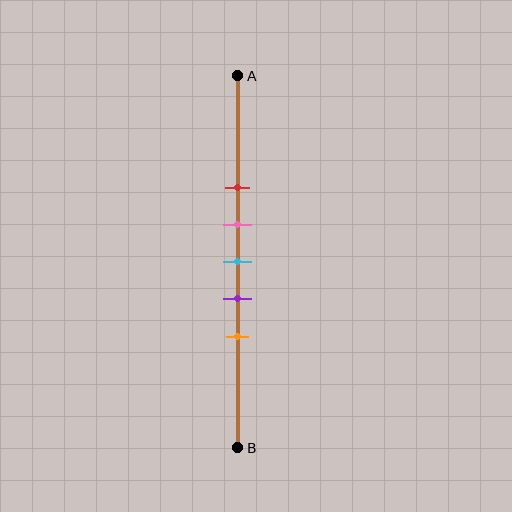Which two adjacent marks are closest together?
The pink and cyan marks are the closest adjacent pair.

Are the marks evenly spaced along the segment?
Yes, the marks are approximately evenly spaced.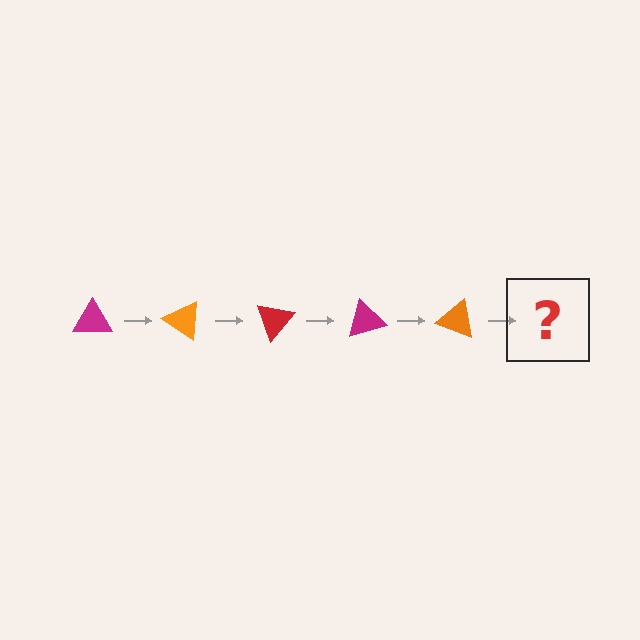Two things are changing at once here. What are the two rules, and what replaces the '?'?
The two rules are that it rotates 35 degrees each step and the color cycles through magenta, orange, and red. The '?' should be a red triangle, rotated 175 degrees from the start.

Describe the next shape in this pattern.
It should be a red triangle, rotated 175 degrees from the start.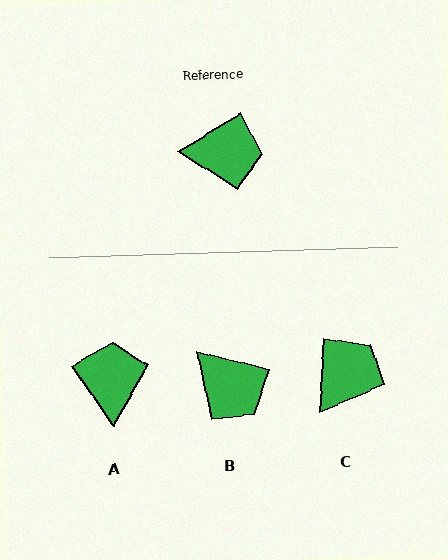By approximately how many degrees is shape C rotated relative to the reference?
Approximately 55 degrees counter-clockwise.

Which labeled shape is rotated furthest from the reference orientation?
A, about 93 degrees away.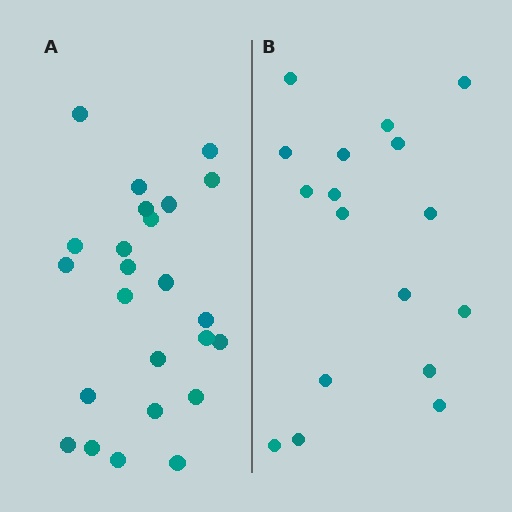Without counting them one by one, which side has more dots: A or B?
Region A (the left region) has more dots.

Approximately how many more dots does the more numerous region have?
Region A has roughly 8 or so more dots than region B.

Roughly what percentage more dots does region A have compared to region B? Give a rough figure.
About 40% more.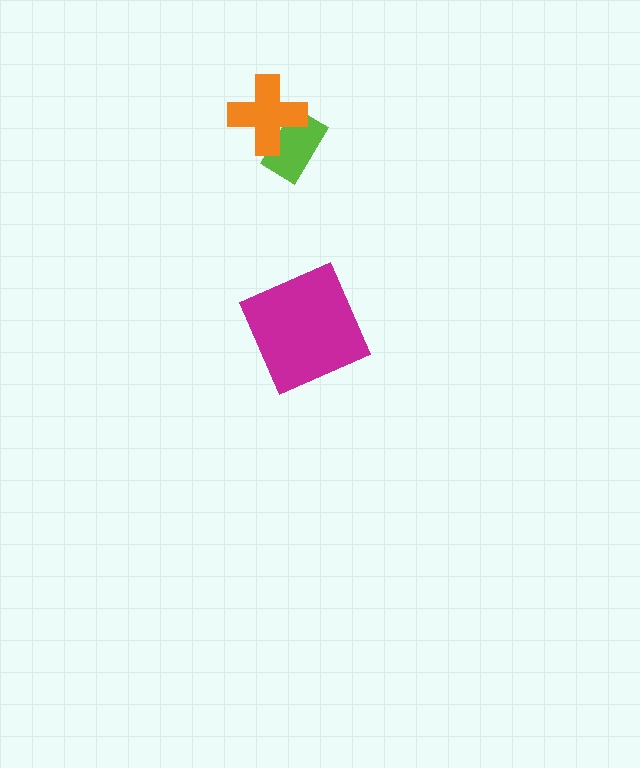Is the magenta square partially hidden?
No, no other shape covers it.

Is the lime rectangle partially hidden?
Yes, it is partially covered by another shape.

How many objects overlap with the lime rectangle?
1 object overlaps with the lime rectangle.